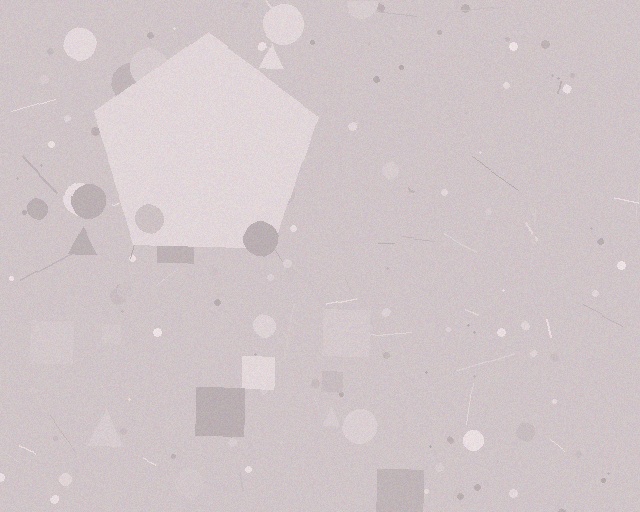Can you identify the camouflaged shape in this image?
The camouflaged shape is a pentagon.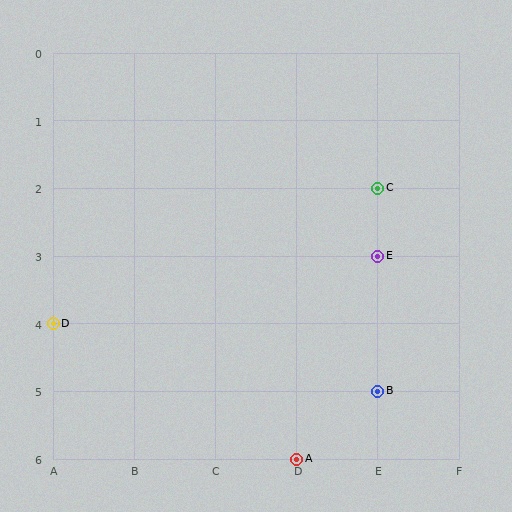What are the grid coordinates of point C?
Point C is at grid coordinates (E, 2).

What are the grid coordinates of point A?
Point A is at grid coordinates (D, 6).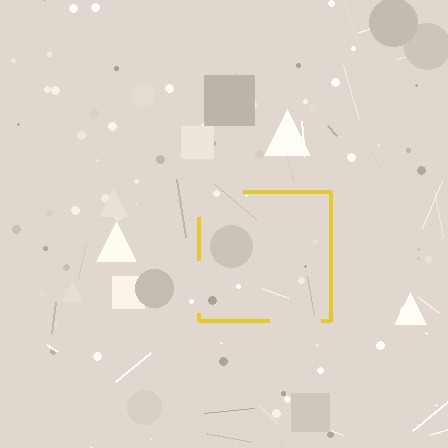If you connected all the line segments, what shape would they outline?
They would outline a square.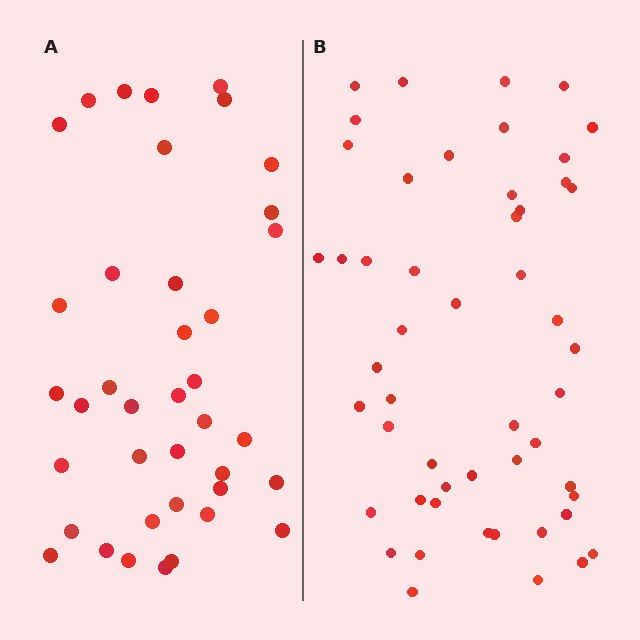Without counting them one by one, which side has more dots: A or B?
Region B (the right region) has more dots.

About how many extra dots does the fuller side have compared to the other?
Region B has roughly 12 or so more dots than region A.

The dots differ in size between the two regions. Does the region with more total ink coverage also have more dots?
No. Region A has more total ink coverage because its dots are larger, but region B actually contains more individual dots. Total area can be misleading — the number of items is what matters here.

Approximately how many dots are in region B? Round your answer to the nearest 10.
About 50 dots. (The exact count is 51, which rounds to 50.)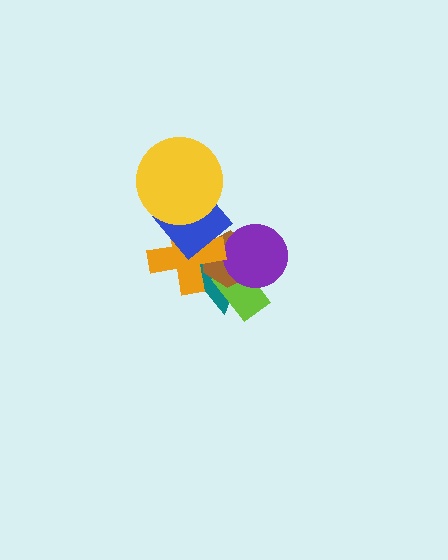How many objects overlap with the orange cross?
3 objects overlap with the orange cross.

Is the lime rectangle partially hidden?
Yes, it is partially covered by another shape.